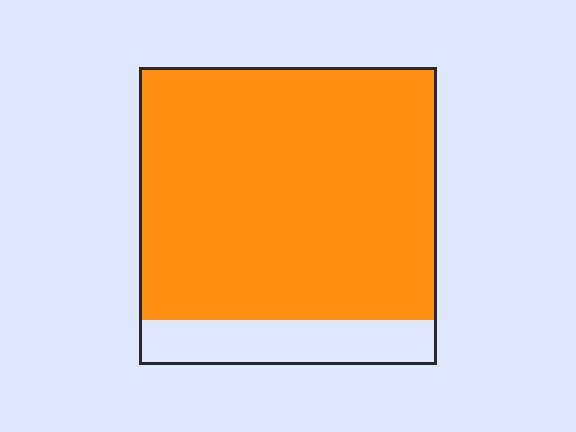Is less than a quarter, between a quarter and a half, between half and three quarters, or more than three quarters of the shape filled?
More than three quarters.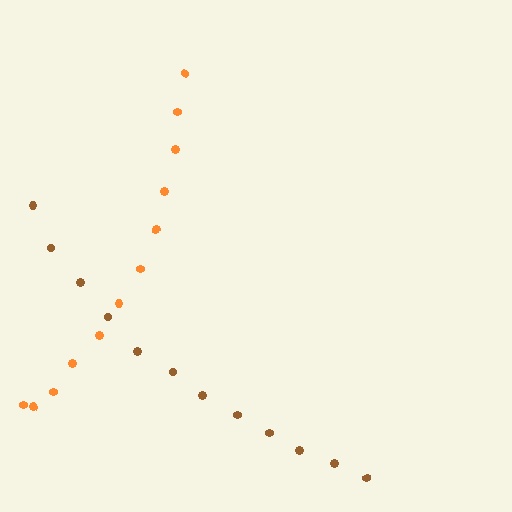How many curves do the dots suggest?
There are 2 distinct paths.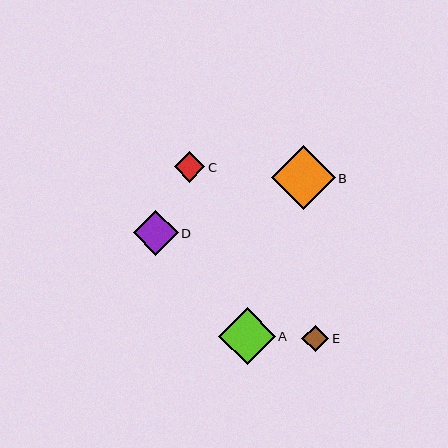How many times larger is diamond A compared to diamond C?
Diamond A is approximately 1.8 times the size of diamond C.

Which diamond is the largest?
Diamond B is the largest with a size of approximately 64 pixels.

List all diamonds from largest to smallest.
From largest to smallest: B, A, D, C, E.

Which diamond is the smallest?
Diamond E is the smallest with a size of approximately 27 pixels.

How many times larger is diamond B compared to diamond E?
Diamond B is approximately 2.4 times the size of diamond E.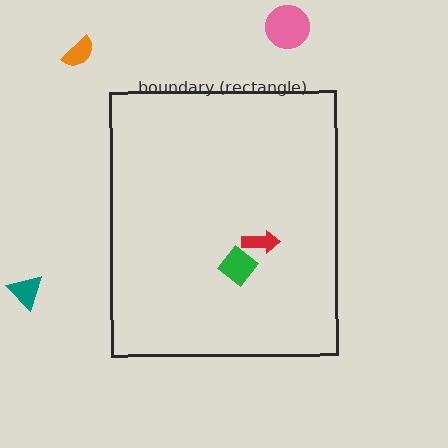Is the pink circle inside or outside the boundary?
Outside.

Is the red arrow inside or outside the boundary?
Inside.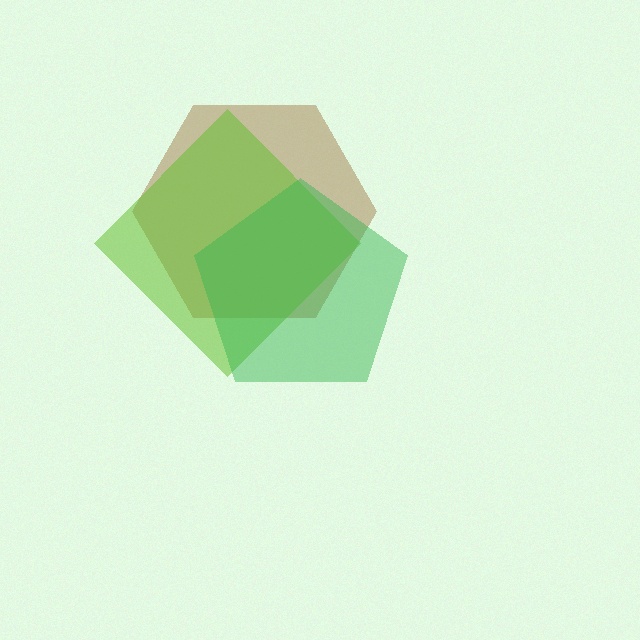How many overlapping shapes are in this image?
There are 3 overlapping shapes in the image.